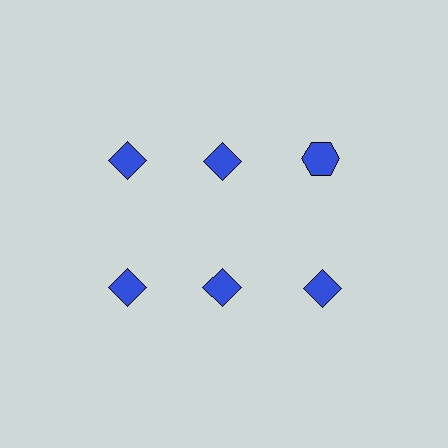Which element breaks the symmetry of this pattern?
The blue hexagon in the top row, center column breaks the symmetry. All other shapes are blue diamonds.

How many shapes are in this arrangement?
There are 6 shapes arranged in a grid pattern.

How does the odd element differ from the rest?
It has a different shape: hexagon instead of diamond.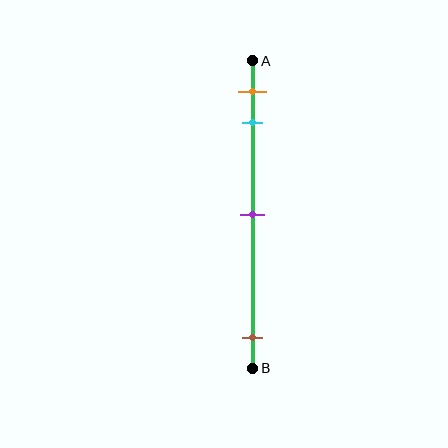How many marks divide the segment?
There are 4 marks dividing the segment.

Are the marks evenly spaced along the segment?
No, the marks are not evenly spaced.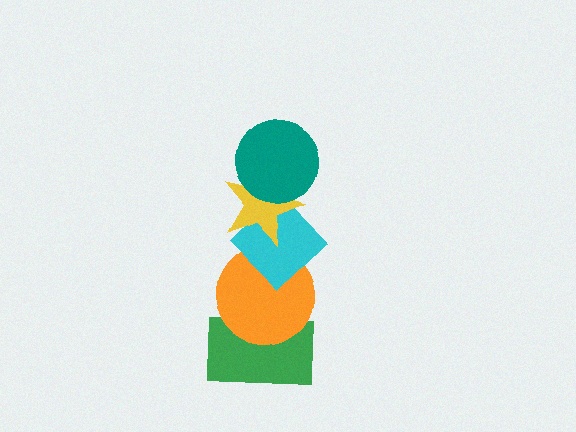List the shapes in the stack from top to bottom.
From top to bottom: the teal circle, the yellow star, the cyan diamond, the orange circle, the green rectangle.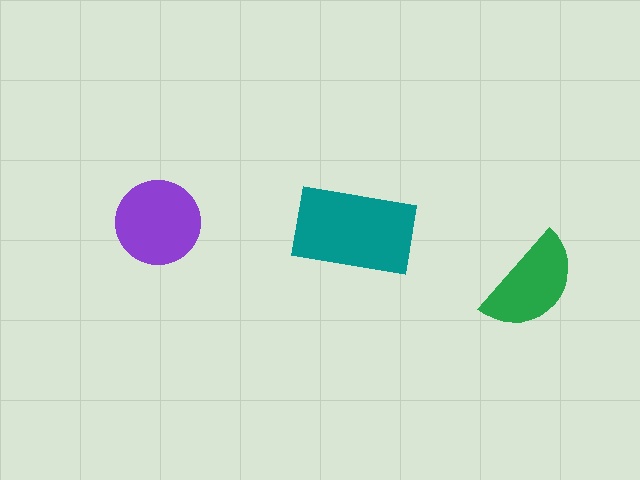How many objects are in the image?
There are 3 objects in the image.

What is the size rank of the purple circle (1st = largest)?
2nd.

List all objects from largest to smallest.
The teal rectangle, the purple circle, the green semicircle.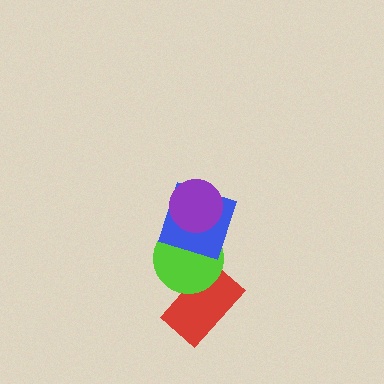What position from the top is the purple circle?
The purple circle is 1st from the top.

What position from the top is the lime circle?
The lime circle is 3rd from the top.